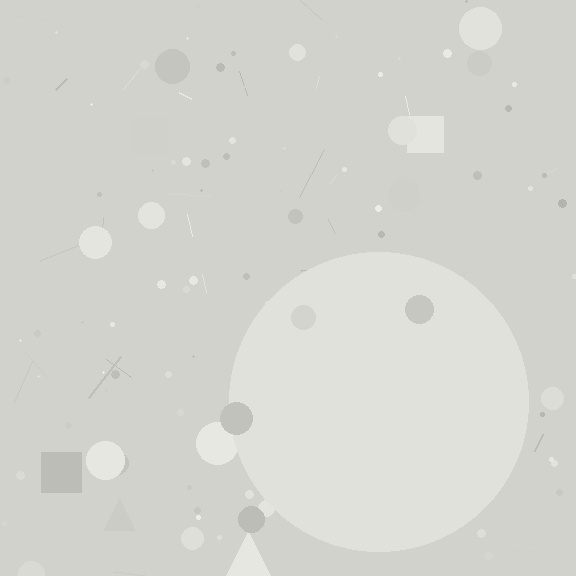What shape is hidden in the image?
A circle is hidden in the image.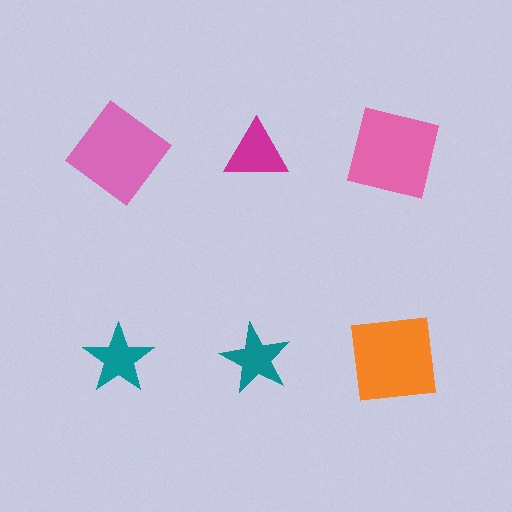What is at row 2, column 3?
An orange square.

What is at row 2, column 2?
A teal star.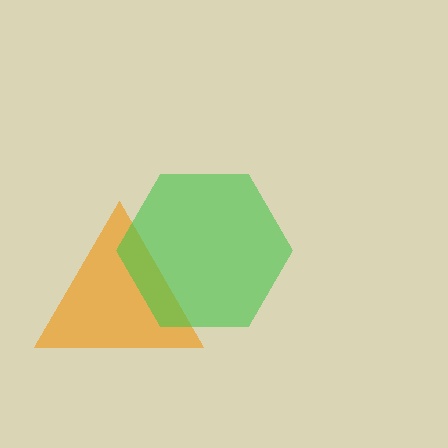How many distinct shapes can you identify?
There are 2 distinct shapes: an orange triangle, a green hexagon.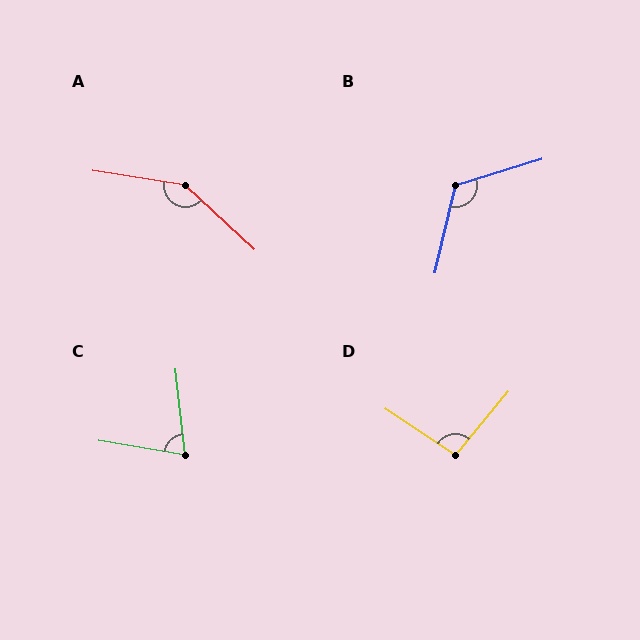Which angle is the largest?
A, at approximately 146 degrees.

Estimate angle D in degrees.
Approximately 96 degrees.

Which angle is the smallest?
C, at approximately 74 degrees.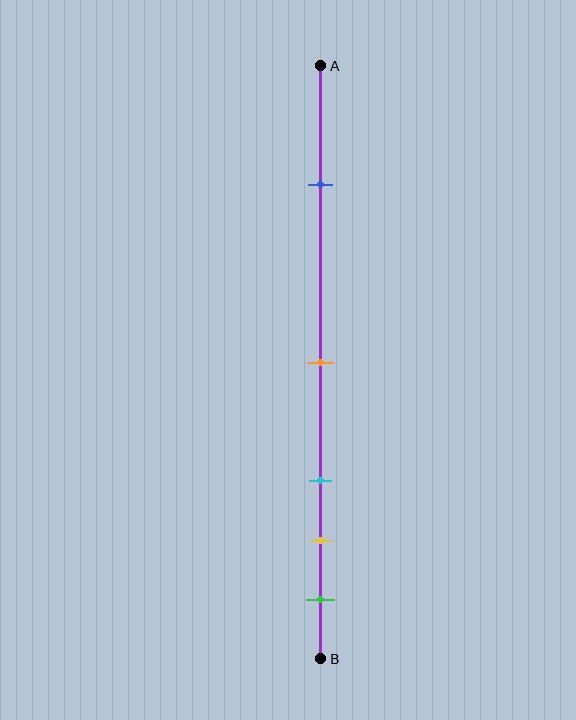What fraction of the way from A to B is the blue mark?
The blue mark is approximately 20% (0.2) of the way from A to B.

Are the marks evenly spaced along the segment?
No, the marks are not evenly spaced.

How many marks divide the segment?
There are 5 marks dividing the segment.